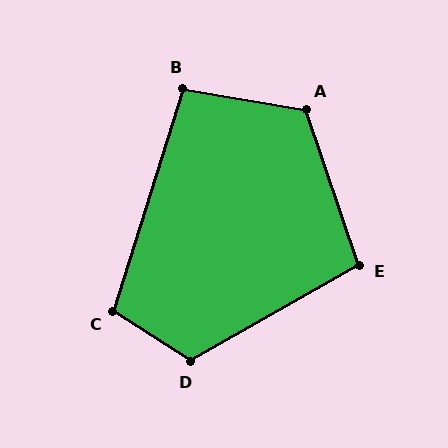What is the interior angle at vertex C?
Approximately 105 degrees (obtuse).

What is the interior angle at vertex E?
Approximately 101 degrees (obtuse).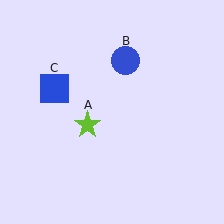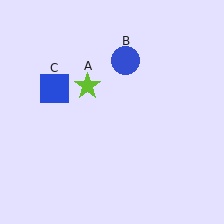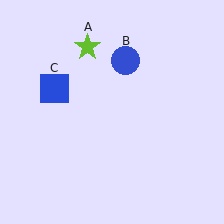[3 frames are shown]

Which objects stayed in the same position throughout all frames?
Blue circle (object B) and blue square (object C) remained stationary.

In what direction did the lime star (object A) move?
The lime star (object A) moved up.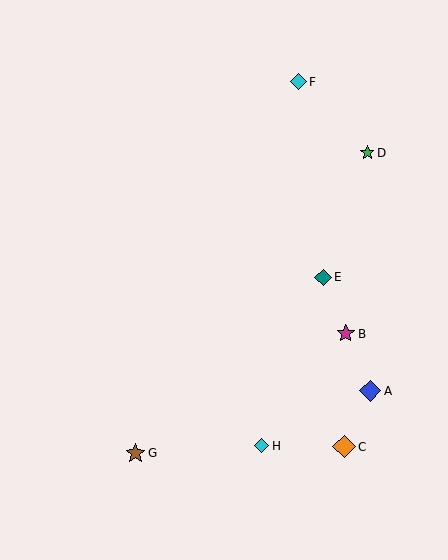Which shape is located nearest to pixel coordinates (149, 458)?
The brown star (labeled G) at (135, 453) is nearest to that location.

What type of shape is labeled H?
Shape H is a cyan diamond.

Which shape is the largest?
The orange diamond (labeled C) is the largest.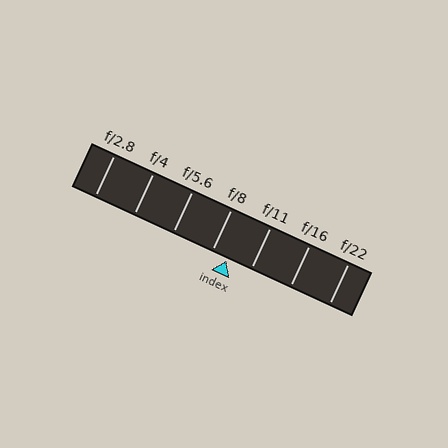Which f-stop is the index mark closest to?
The index mark is closest to f/8.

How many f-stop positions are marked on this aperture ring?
There are 7 f-stop positions marked.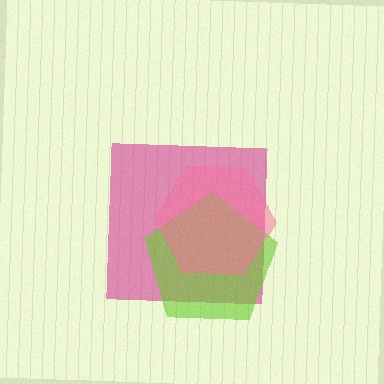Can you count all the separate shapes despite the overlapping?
Yes, there are 3 separate shapes.